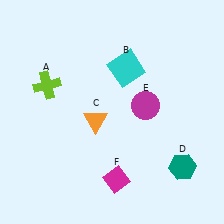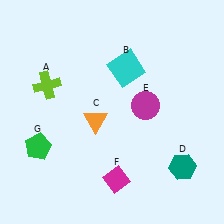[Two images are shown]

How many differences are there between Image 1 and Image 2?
There is 1 difference between the two images.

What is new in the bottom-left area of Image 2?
A green pentagon (G) was added in the bottom-left area of Image 2.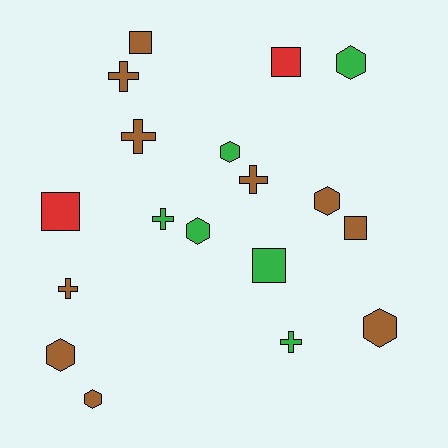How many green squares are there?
There is 1 green square.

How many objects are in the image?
There are 18 objects.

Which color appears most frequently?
Brown, with 10 objects.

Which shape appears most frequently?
Hexagon, with 7 objects.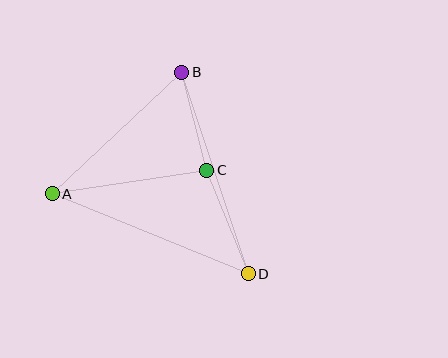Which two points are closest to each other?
Points B and C are closest to each other.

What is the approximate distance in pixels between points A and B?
The distance between A and B is approximately 177 pixels.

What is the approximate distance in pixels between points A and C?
The distance between A and C is approximately 156 pixels.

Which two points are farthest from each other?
Points B and D are farthest from each other.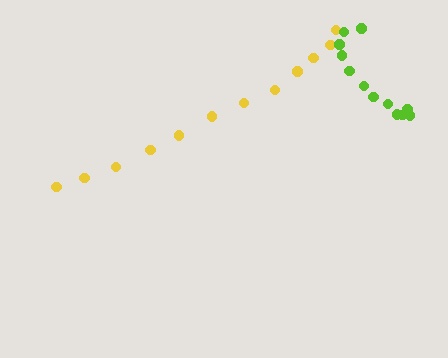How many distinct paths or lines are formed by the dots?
There are 2 distinct paths.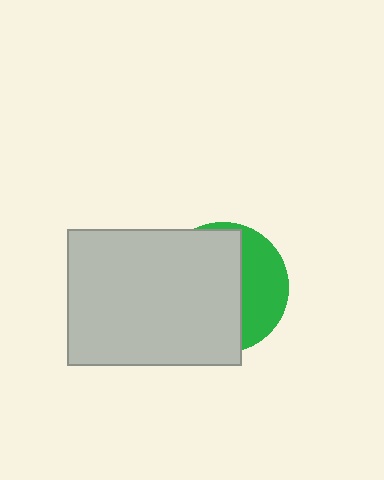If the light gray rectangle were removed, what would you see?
You would see the complete green circle.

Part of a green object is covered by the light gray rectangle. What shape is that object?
It is a circle.